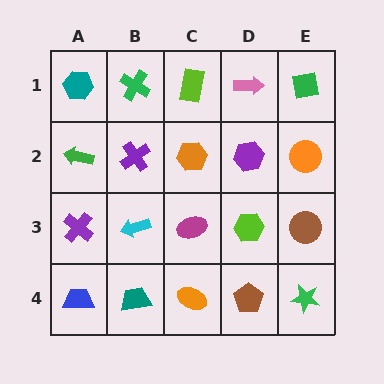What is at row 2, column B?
A purple cross.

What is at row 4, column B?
A teal trapezoid.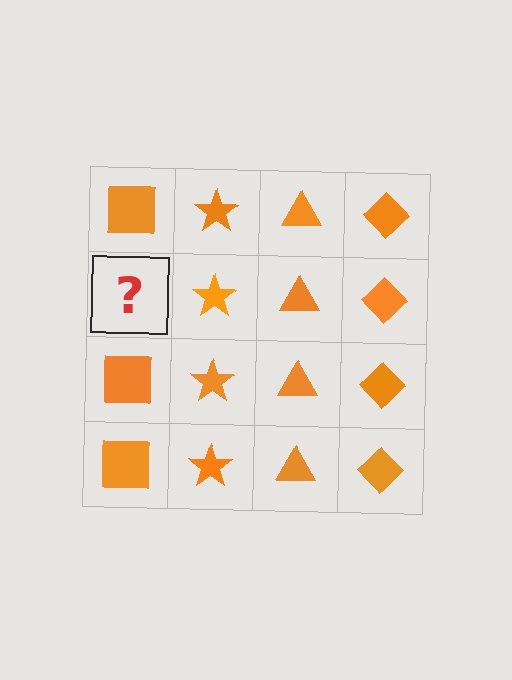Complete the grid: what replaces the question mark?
The question mark should be replaced with an orange square.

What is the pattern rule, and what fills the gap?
The rule is that each column has a consistent shape. The gap should be filled with an orange square.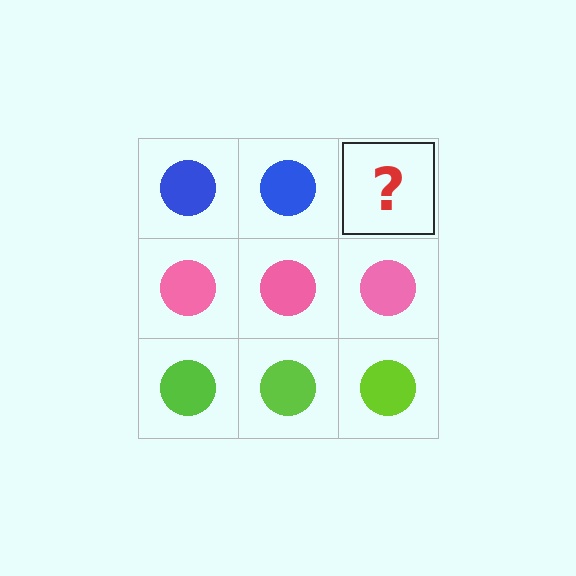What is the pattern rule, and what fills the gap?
The rule is that each row has a consistent color. The gap should be filled with a blue circle.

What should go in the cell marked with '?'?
The missing cell should contain a blue circle.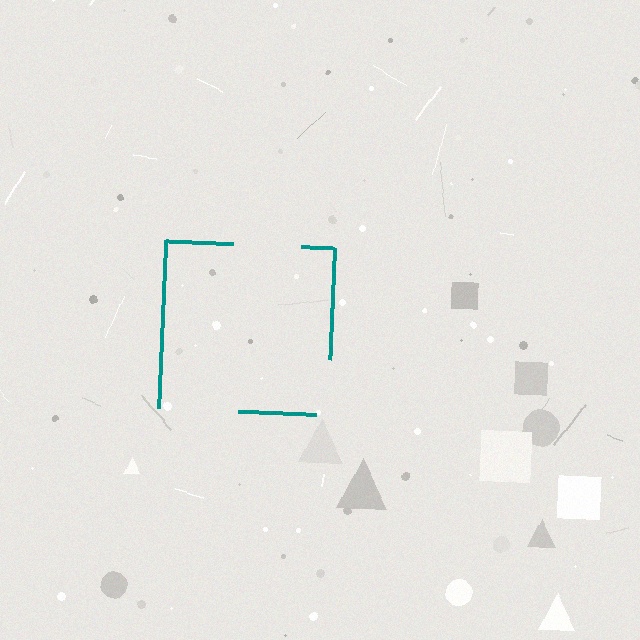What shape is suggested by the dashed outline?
The dashed outline suggests a square.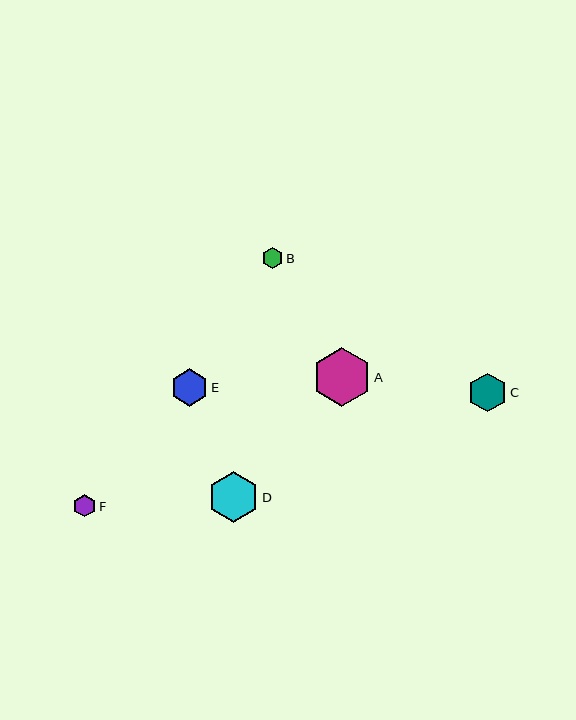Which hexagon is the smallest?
Hexagon B is the smallest with a size of approximately 21 pixels.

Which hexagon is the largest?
Hexagon A is the largest with a size of approximately 59 pixels.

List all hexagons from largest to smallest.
From largest to smallest: A, D, C, E, F, B.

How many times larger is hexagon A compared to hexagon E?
Hexagon A is approximately 1.6 times the size of hexagon E.